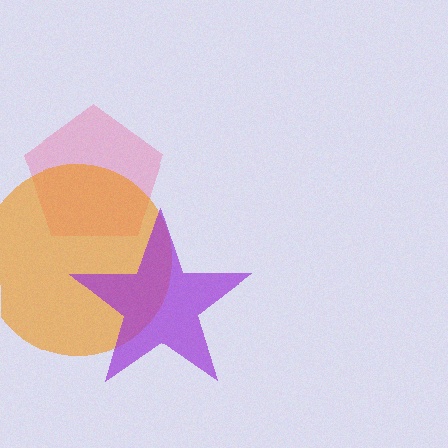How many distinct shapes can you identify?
There are 3 distinct shapes: a pink pentagon, an orange circle, a purple star.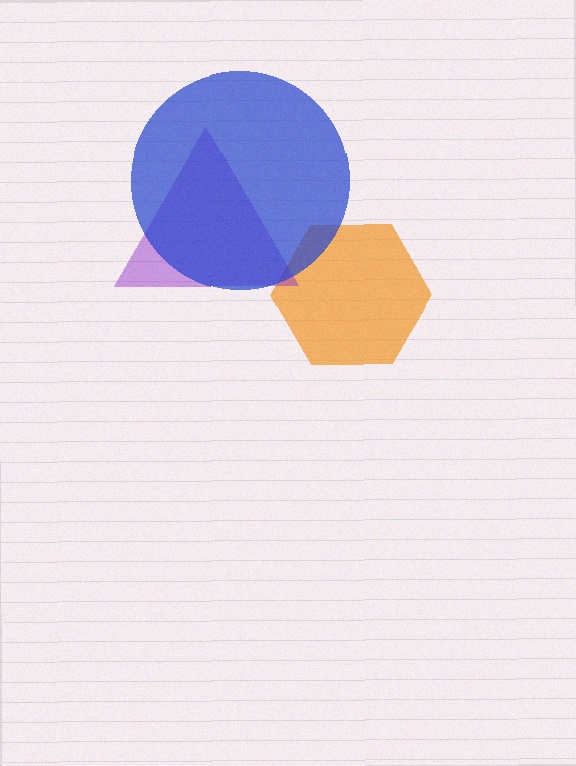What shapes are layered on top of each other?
The layered shapes are: an orange hexagon, a purple triangle, a blue circle.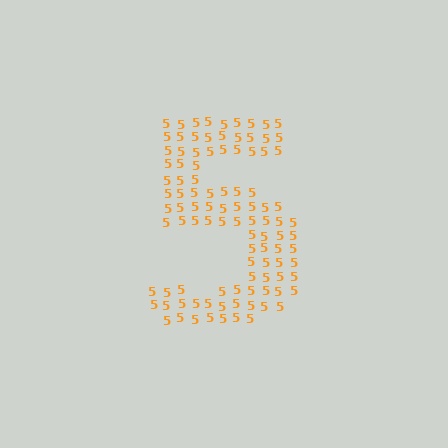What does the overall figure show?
The overall figure shows the digit 5.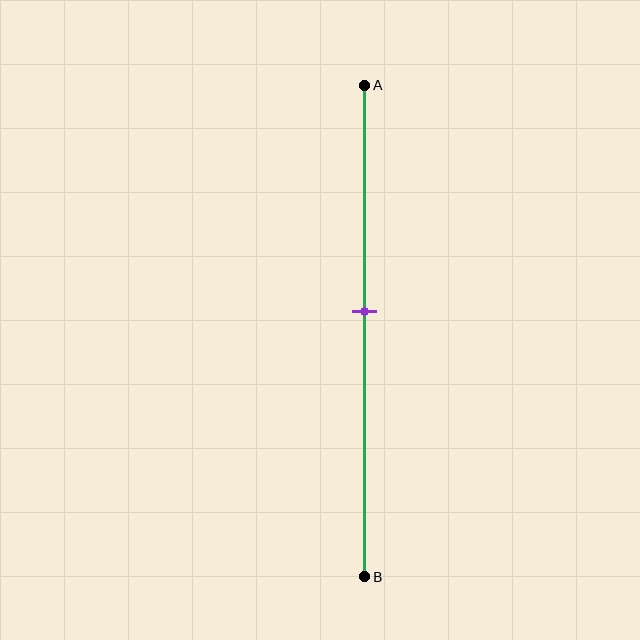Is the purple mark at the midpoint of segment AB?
No, the mark is at about 45% from A, not at the 50% midpoint.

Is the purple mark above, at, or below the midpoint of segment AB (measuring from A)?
The purple mark is above the midpoint of segment AB.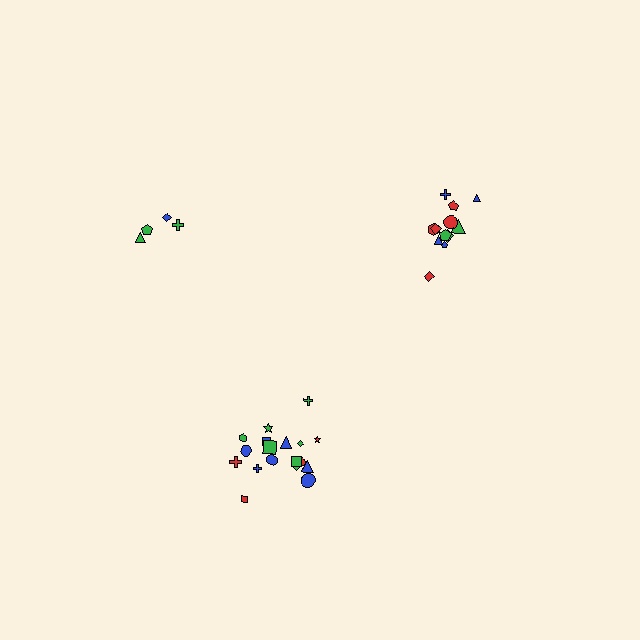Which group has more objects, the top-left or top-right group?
The top-right group.